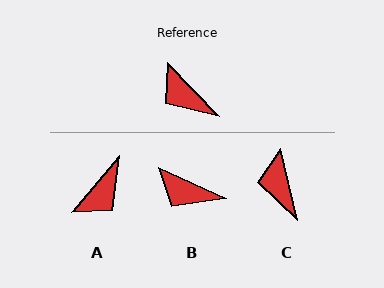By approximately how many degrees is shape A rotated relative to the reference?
Approximately 96 degrees counter-clockwise.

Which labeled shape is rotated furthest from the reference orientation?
A, about 96 degrees away.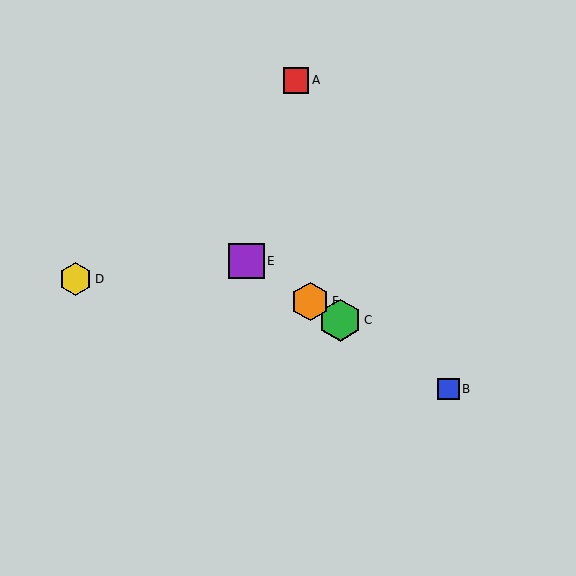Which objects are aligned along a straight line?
Objects B, C, E, F are aligned along a straight line.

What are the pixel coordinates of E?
Object E is at (247, 261).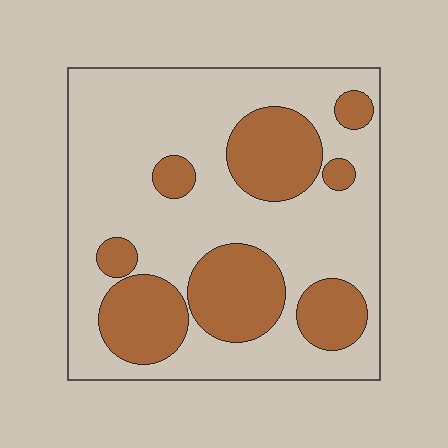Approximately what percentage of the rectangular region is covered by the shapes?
Approximately 30%.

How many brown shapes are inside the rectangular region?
8.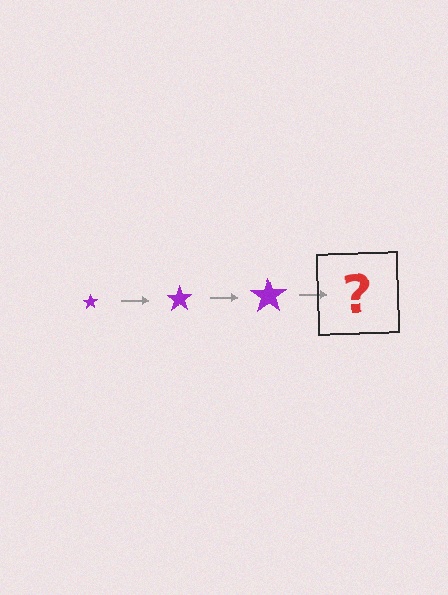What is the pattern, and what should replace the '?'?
The pattern is that the star gets progressively larger each step. The '?' should be a purple star, larger than the previous one.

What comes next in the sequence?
The next element should be a purple star, larger than the previous one.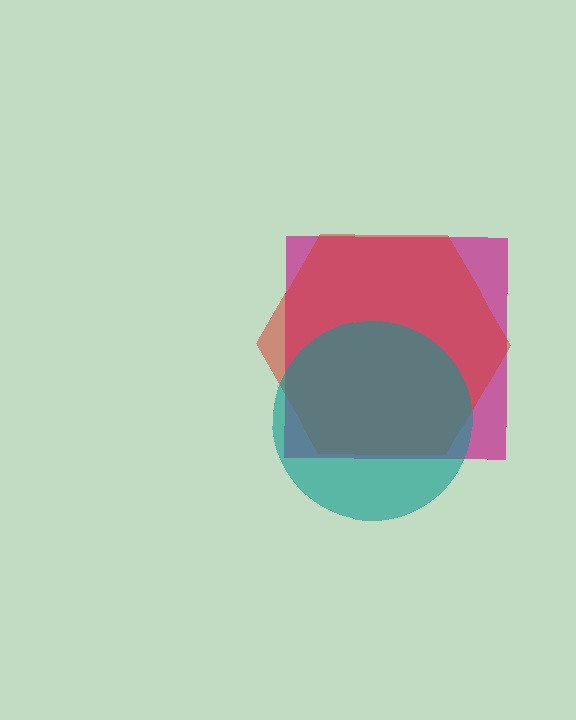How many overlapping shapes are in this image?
There are 3 overlapping shapes in the image.